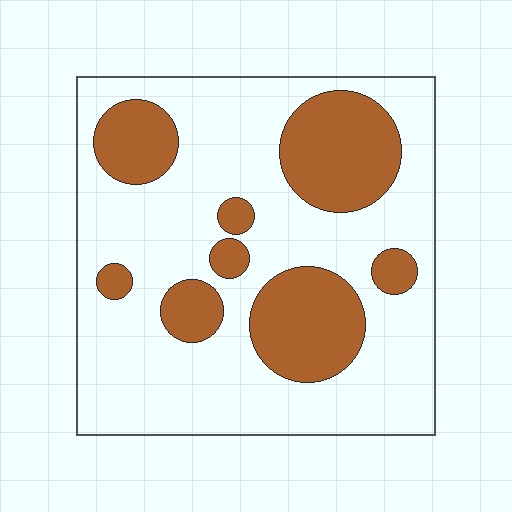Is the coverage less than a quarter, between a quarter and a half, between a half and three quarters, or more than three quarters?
Between a quarter and a half.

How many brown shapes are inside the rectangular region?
8.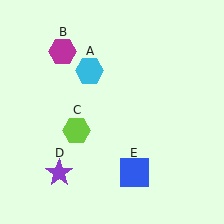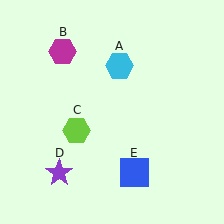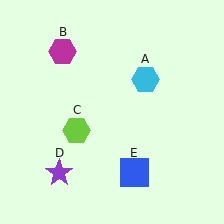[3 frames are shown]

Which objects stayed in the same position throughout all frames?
Magenta hexagon (object B) and lime hexagon (object C) and purple star (object D) and blue square (object E) remained stationary.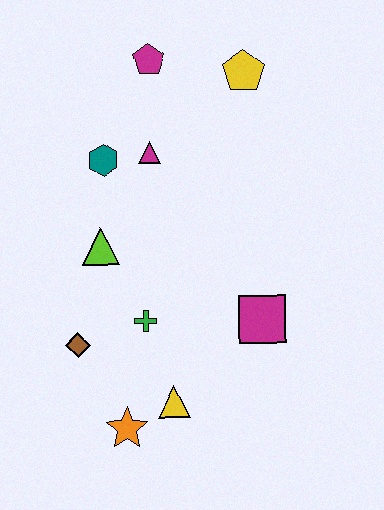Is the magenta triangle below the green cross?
No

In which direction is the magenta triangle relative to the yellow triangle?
The magenta triangle is above the yellow triangle.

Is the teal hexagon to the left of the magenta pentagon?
Yes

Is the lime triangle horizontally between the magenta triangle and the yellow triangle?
No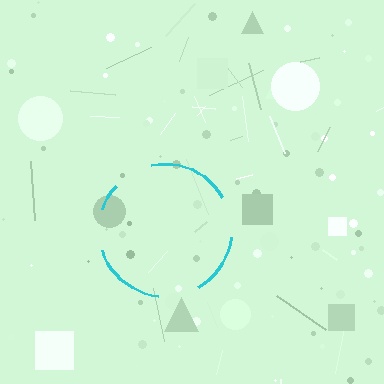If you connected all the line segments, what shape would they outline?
They would outline a circle.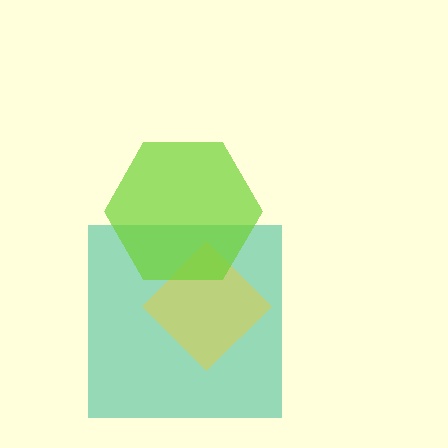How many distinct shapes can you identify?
There are 3 distinct shapes: a teal square, a yellow diamond, a lime hexagon.